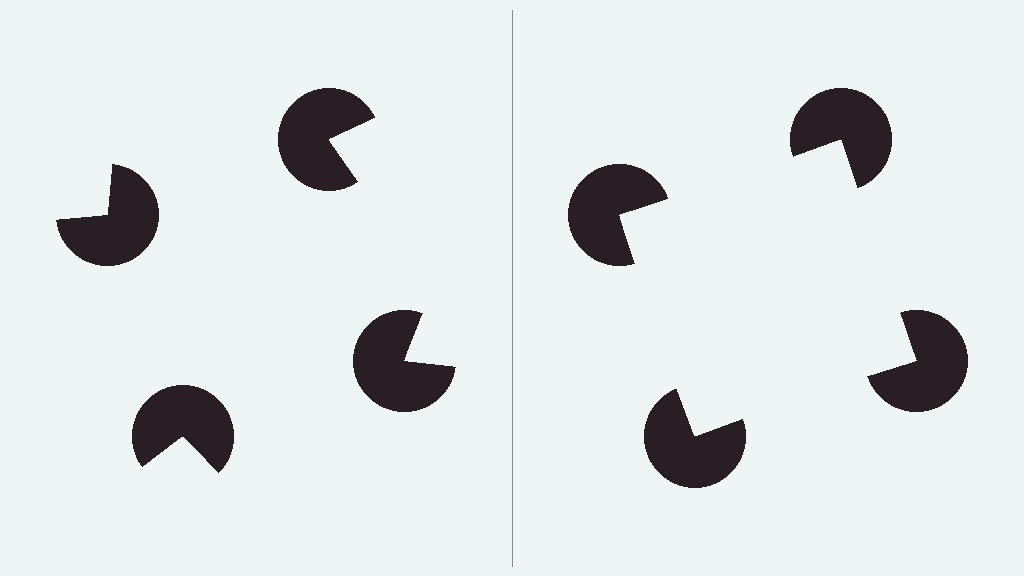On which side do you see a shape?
An illusory square appears on the right side. On the left side the wedge cuts are rotated, so no coherent shape forms.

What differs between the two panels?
The pac-man discs are positioned identically on both sides; only the wedge orientations differ. On the right they align to a square; on the left they are misaligned.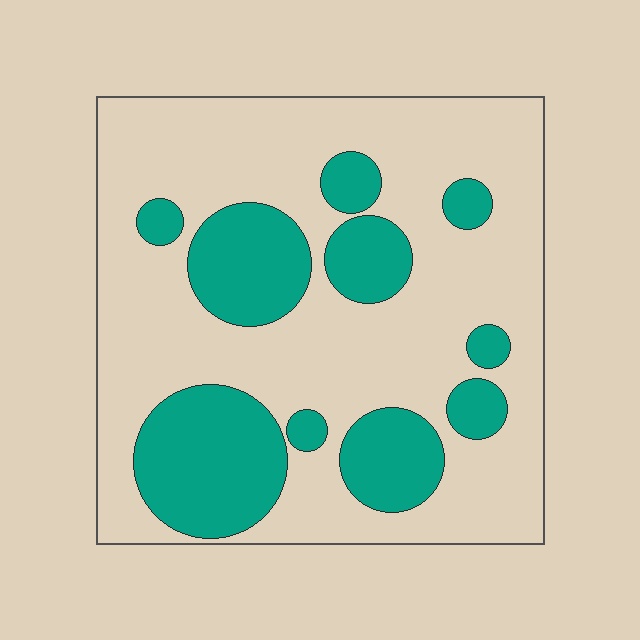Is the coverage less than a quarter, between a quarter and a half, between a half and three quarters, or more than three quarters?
Between a quarter and a half.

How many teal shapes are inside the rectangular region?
10.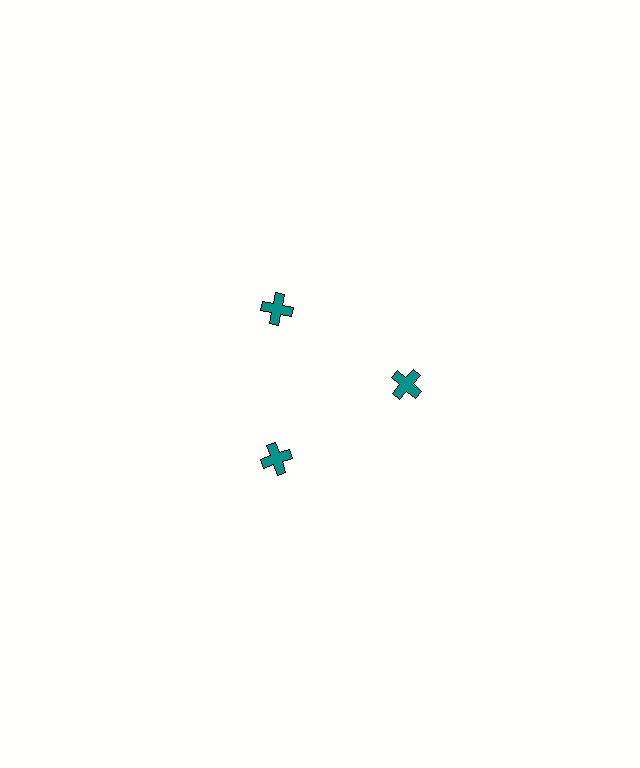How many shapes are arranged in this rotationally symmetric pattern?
There are 3 shapes, arranged in 3 groups of 1.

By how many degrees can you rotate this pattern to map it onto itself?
The pattern maps onto itself every 120 degrees of rotation.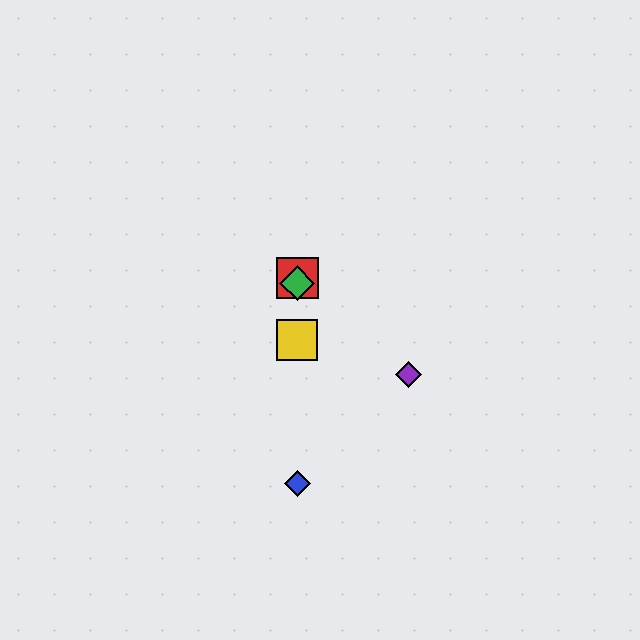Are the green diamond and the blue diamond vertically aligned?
Yes, both are at x≈297.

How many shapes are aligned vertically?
4 shapes (the red square, the blue diamond, the green diamond, the yellow square) are aligned vertically.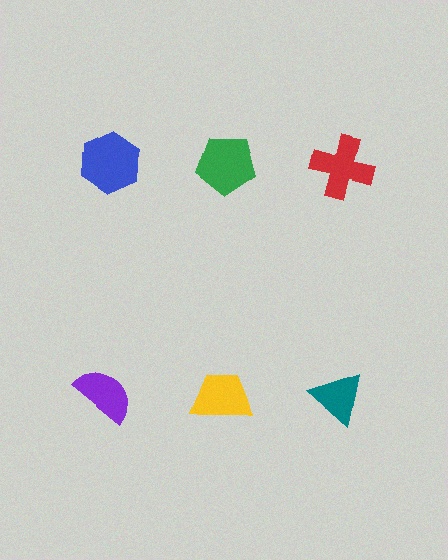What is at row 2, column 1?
A purple semicircle.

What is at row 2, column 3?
A teal triangle.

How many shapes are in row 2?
3 shapes.